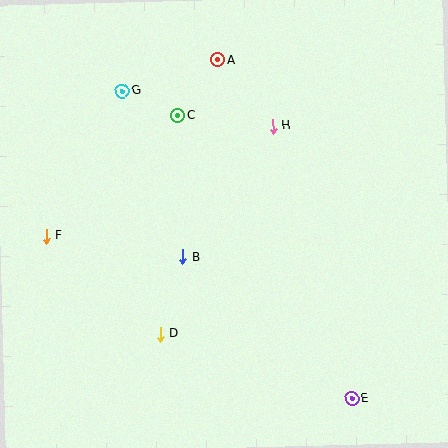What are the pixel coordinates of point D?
Point D is at (160, 334).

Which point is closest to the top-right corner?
Point H is closest to the top-right corner.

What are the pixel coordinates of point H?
Point H is at (273, 126).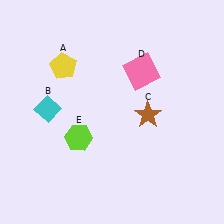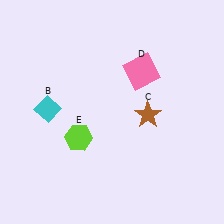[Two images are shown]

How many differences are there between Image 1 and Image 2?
There is 1 difference between the two images.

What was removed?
The yellow pentagon (A) was removed in Image 2.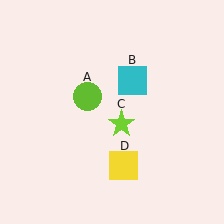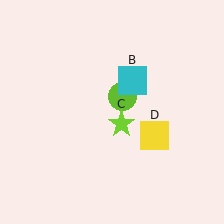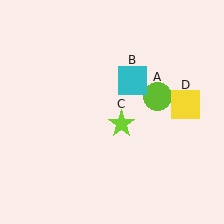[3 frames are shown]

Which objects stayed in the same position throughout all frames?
Cyan square (object B) and lime star (object C) remained stationary.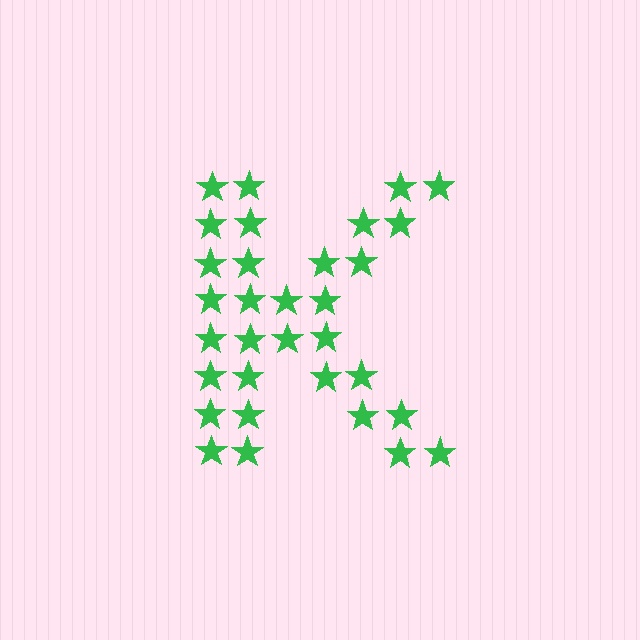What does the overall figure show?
The overall figure shows the letter K.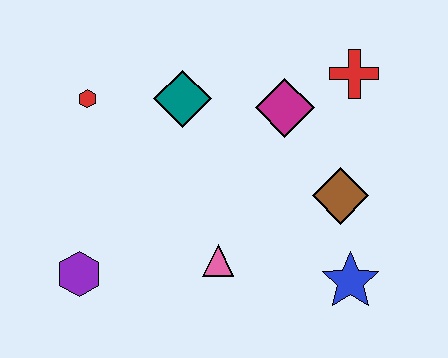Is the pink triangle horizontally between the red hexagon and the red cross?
Yes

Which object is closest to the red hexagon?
The teal diamond is closest to the red hexagon.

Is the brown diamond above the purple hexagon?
Yes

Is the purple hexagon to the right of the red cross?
No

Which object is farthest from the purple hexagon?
The red cross is farthest from the purple hexagon.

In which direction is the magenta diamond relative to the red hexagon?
The magenta diamond is to the right of the red hexagon.